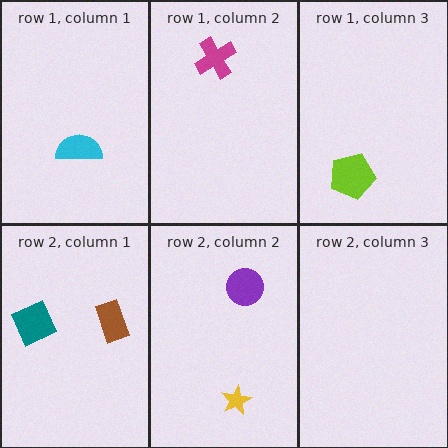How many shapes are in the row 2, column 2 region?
2.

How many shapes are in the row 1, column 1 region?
1.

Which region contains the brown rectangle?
The row 2, column 1 region.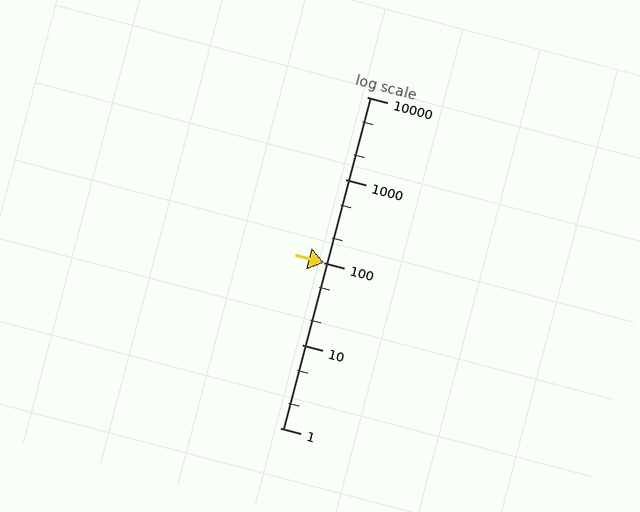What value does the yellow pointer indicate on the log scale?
The pointer indicates approximately 100.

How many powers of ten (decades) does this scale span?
The scale spans 4 decades, from 1 to 10000.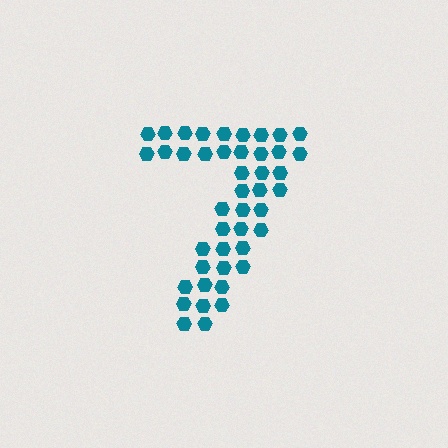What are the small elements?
The small elements are hexagons.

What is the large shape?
The large shape is the digit 7.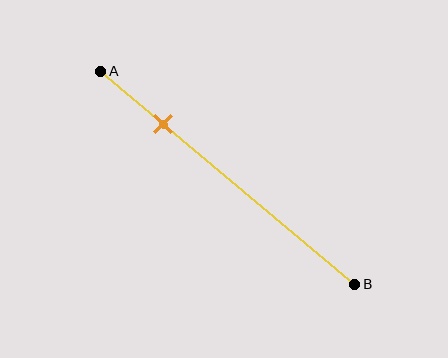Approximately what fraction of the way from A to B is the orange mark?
The orange mark is approximately 25% of the way from A to B.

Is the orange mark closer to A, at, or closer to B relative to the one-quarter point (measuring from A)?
The orange mark is approximately at the one-quarter point of segment AB.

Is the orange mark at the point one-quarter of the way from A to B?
Yes, the mark is approximately at the one-quarter point.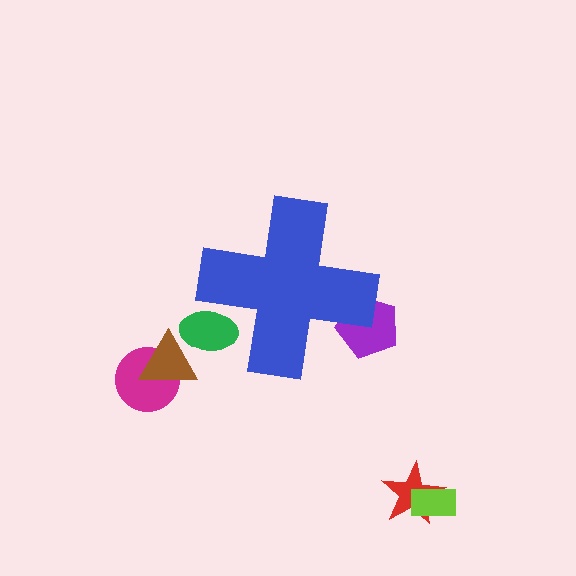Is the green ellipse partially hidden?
Yes, the green ellipse is partially hidden behind the blue cross.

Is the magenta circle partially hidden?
No, the magenta circle is fully visible.